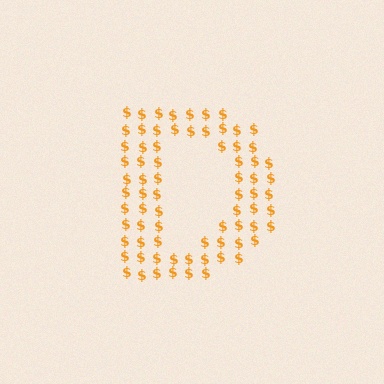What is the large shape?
The large shape is the letter D.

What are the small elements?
The small elements are dollar signs.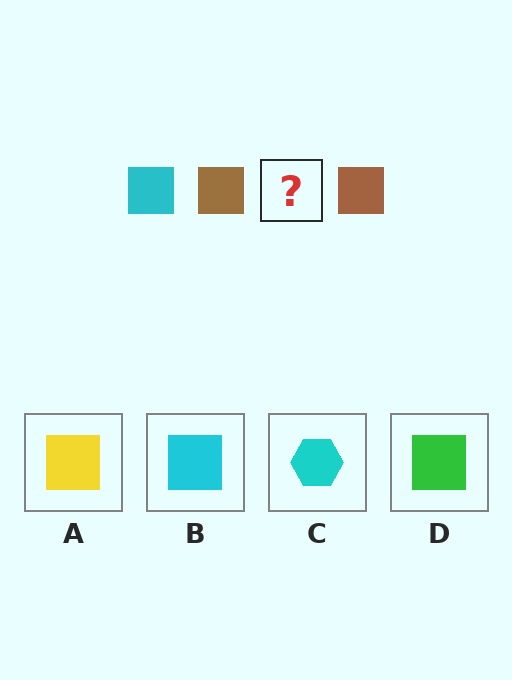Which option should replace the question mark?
Option B.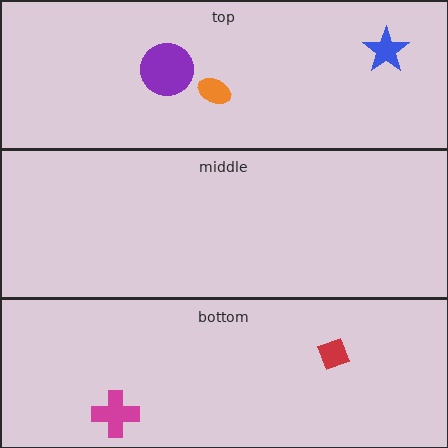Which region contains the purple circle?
The top region.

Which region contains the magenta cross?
The bottom region.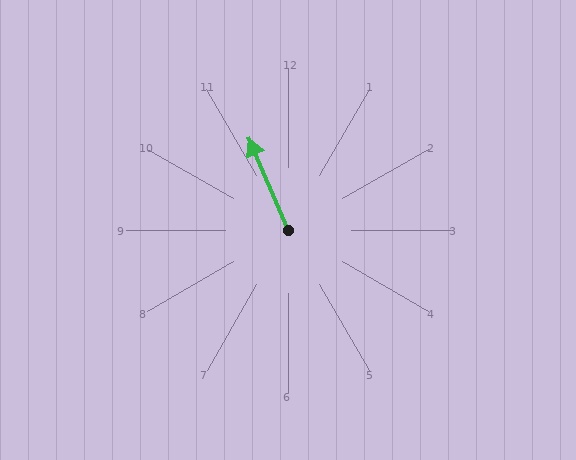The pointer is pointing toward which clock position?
Roughly 11 o'clock.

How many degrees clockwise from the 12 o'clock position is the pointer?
Approximately 337 degrees.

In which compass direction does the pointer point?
Northwest.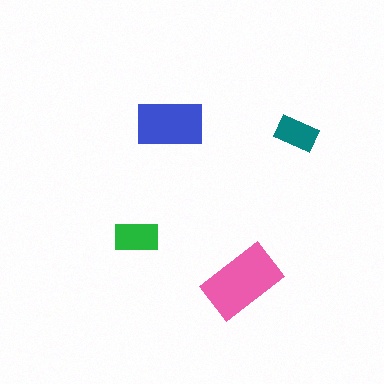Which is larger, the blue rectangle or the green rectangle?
The blue one.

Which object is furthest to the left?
The green rectangle is leftmost.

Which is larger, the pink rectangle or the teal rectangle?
The pink one.